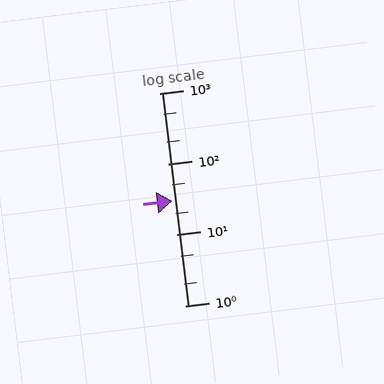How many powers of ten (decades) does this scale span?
The scale spans 3 decades, from 1 to 1000.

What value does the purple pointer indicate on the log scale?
The pointer indicates approximately 30.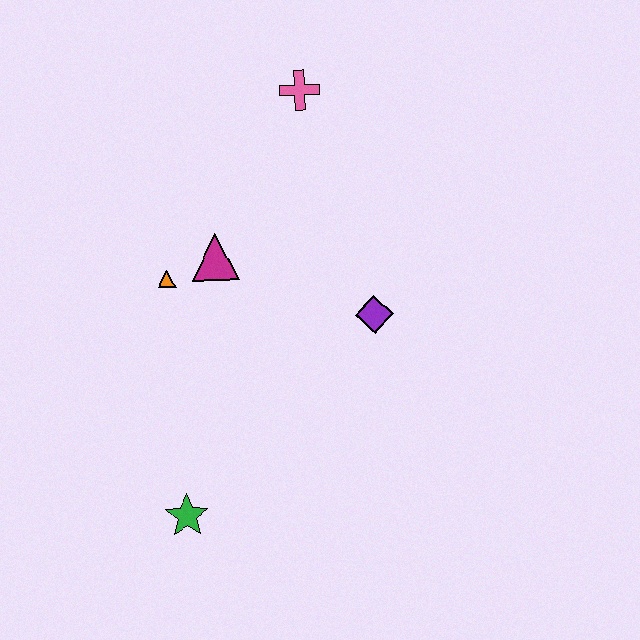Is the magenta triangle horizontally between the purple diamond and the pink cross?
No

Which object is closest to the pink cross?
The magenta triangle is closest to the pink cross.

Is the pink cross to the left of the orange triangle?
No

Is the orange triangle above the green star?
Yes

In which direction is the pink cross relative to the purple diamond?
The pink cross is above the purple diamond.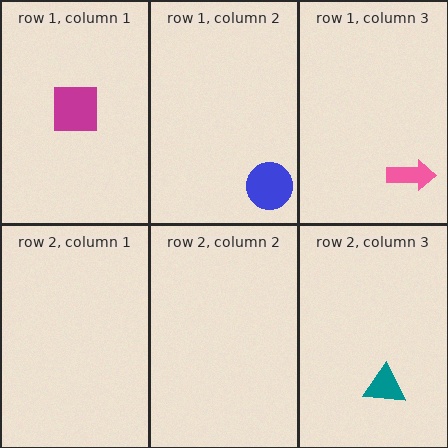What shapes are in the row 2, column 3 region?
The teal triangle.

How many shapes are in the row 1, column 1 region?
1.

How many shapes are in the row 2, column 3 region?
1.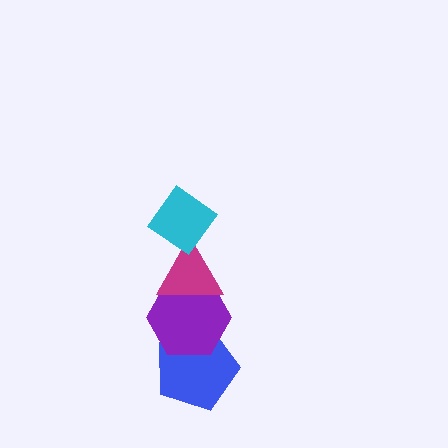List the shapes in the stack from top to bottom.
From top to bottom: the cyan diamond, the magenta triangle, the purple hexagon, the blue pentagon.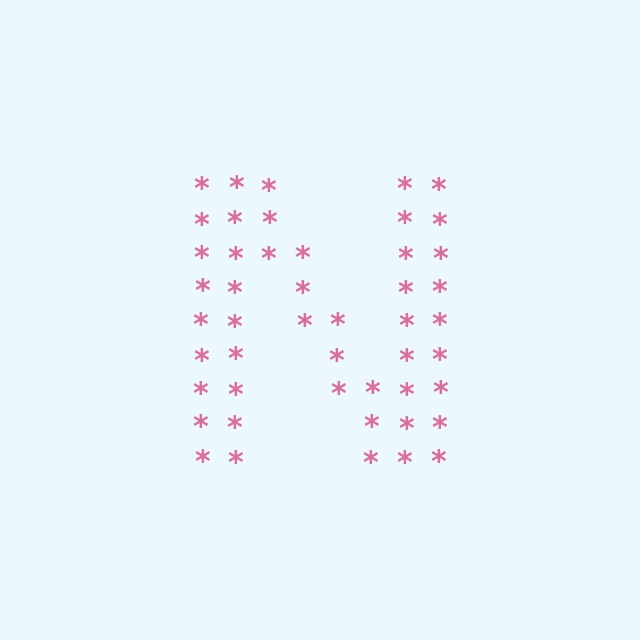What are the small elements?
The small elements are asterisks.